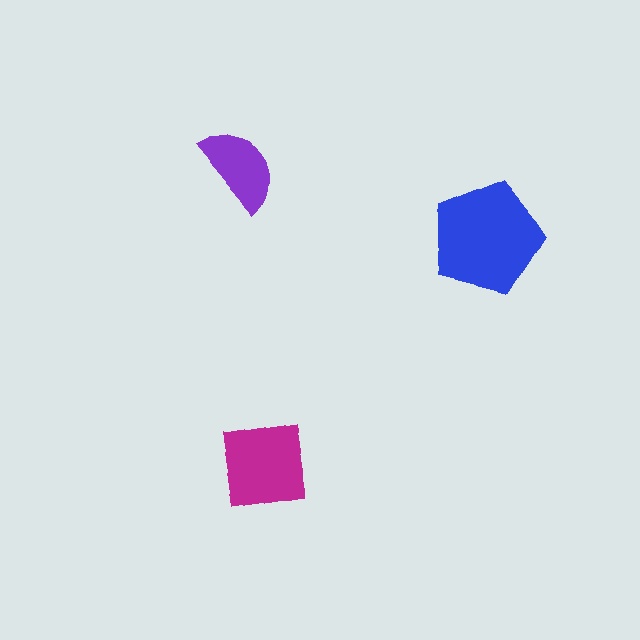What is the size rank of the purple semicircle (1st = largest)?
3rd.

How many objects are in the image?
There are 3 objects in the image.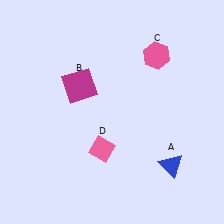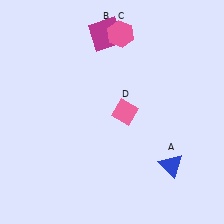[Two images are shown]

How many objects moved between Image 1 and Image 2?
3 objects moved between the two images.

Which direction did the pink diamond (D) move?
The pink diamond (D) moved up.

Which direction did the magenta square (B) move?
The magenta square (B) moved up.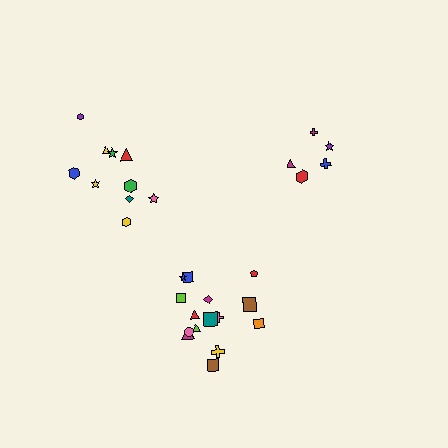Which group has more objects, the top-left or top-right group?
The top-left group.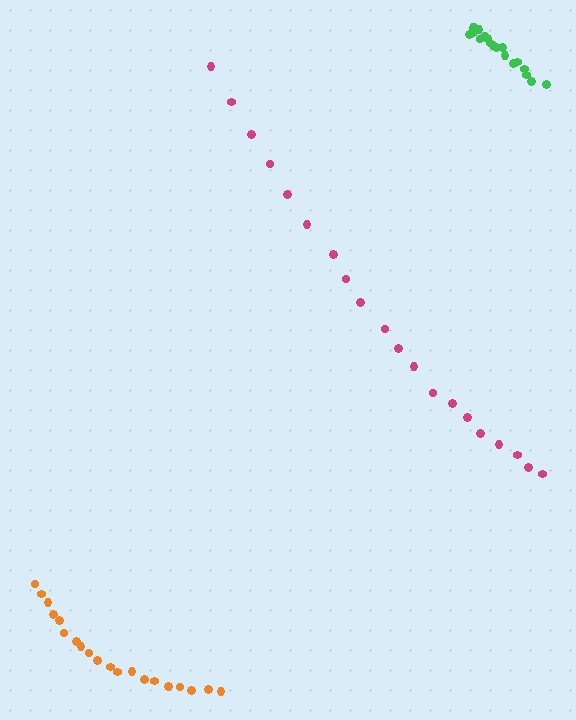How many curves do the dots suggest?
There are 3 distinct paths.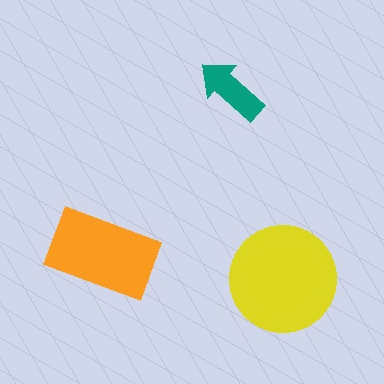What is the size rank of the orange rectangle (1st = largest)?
2nd.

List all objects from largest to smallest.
The yellow circle, the orange rectangle, the teal arrow.